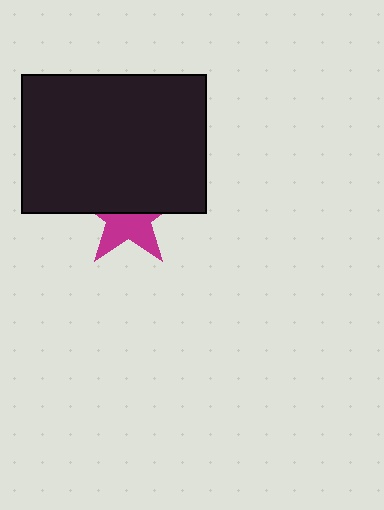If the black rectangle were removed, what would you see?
You would see the complete magenta star.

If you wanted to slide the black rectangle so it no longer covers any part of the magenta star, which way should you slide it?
Slide it up — that is the most direct way to separate the two shapes.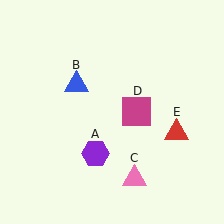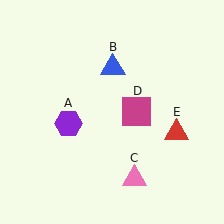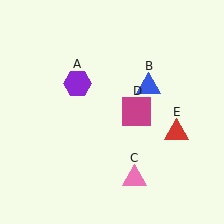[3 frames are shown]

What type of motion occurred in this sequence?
The purple hexagon (object A), blue triangle (object B) rotated clockwise around the center of the scene.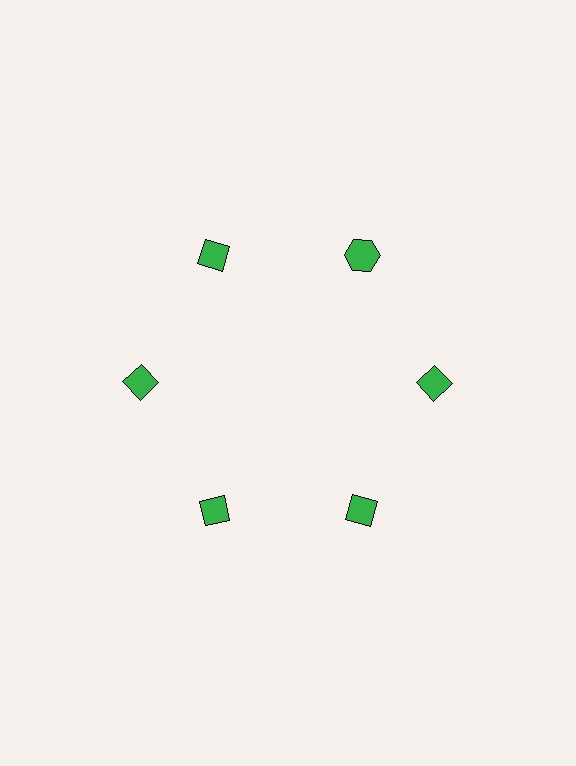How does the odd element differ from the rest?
It has a different shape: hexagon instead of diamond.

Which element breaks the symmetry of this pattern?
The green hexagon at roughly the 1 o'clock position breaks the symmetry. All other shapes are green diamonds.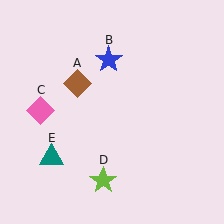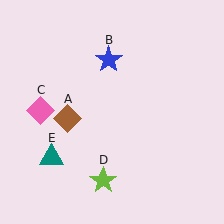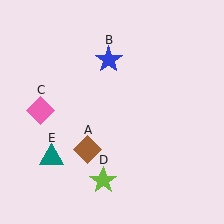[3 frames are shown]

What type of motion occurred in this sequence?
The brown diamond (object A) rotated counterclockwise around the center of the scene.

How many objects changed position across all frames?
1 object changed position: brown diamond (object A).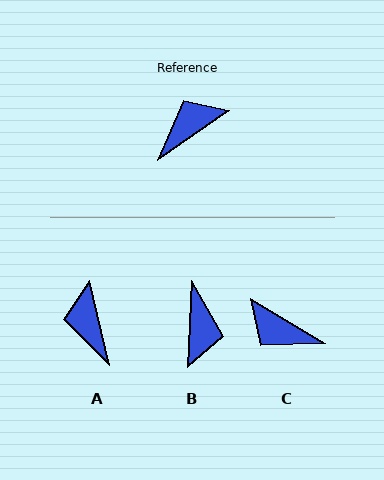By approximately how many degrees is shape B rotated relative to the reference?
Approximately 127 degrees clockwise.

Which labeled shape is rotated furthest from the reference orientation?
B, about 127 degrees away.